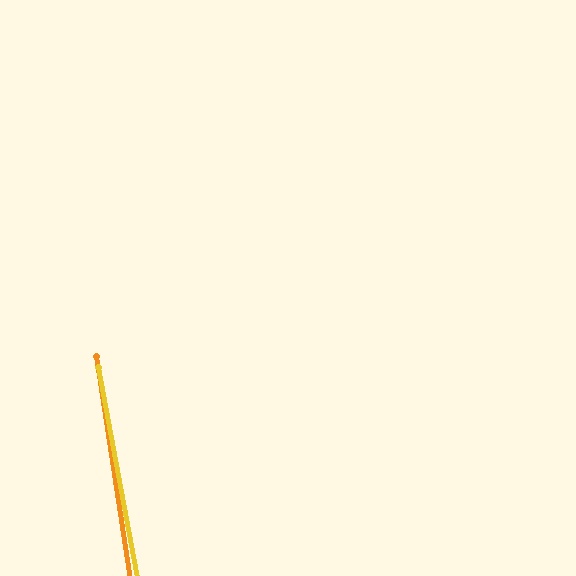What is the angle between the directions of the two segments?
Approximately 2 degrees.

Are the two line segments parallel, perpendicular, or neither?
Parallel — their directions differ by only 1.7°.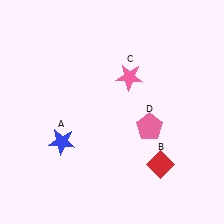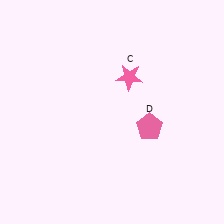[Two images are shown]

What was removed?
The red diamond (B), the blue star (A) were removed in Image 2.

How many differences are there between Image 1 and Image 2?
There are 2 differences between the two images.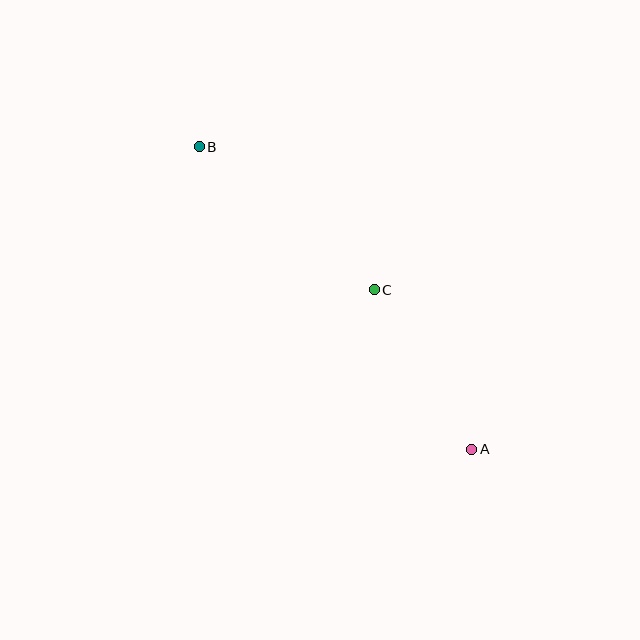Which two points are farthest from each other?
Points A and B are farthest from each other.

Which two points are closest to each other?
Points A and C are closest to each other.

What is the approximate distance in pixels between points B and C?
The distance between B and C is approximately 226 pixels.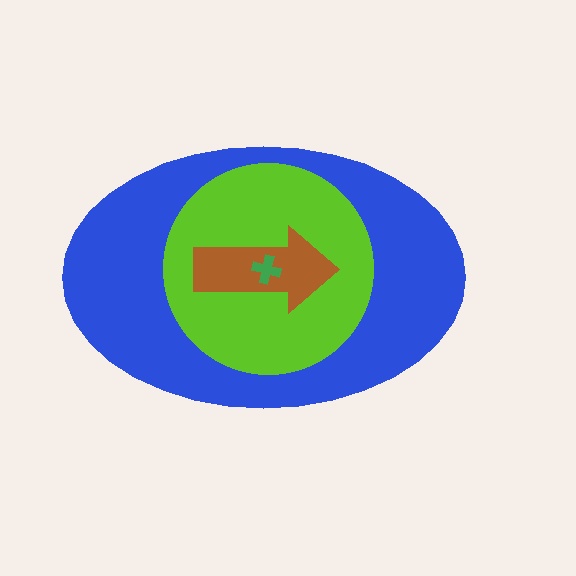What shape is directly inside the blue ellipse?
The lime circle.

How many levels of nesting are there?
4.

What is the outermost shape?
The blue ellipse.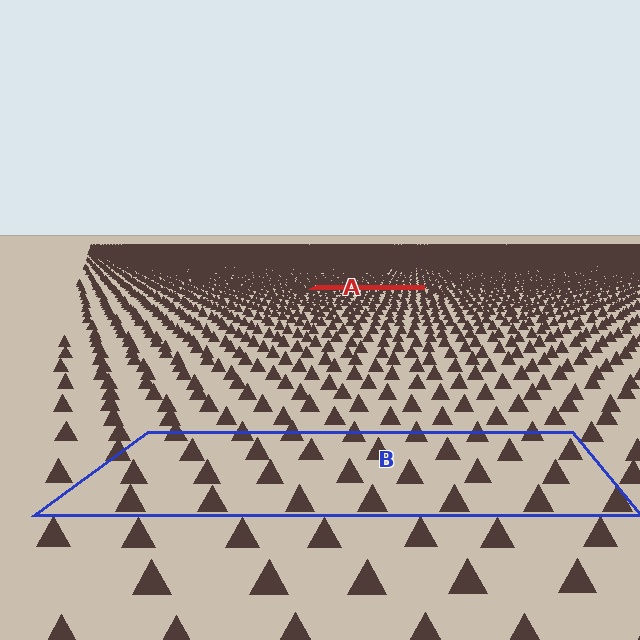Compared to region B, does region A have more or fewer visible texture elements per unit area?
Region A has more texture elements per unit area — they are packed more densely because it is farther away.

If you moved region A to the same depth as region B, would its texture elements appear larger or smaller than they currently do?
They would appear larger. At a closer depth, the same texture elements are projected at a bigger on-screen size.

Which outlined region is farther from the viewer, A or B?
Region A is farther from the viewer — the texture elements inside it appear smaller and more densely packed.